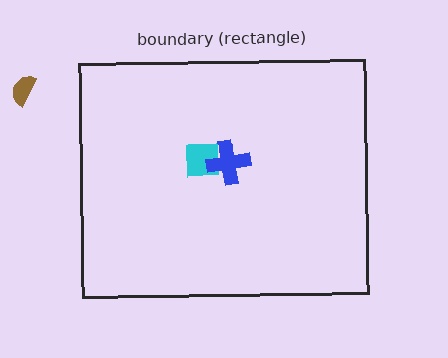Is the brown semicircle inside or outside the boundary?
Outside.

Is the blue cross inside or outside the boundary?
Inside.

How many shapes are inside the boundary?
2 inside, 1 outside.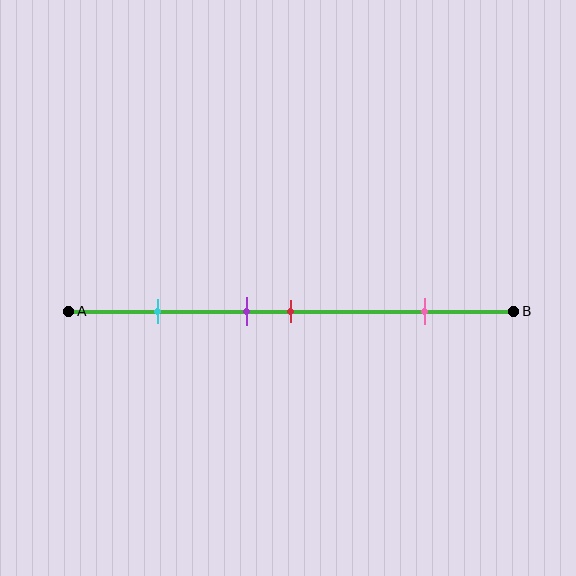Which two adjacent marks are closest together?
The purple and red marks are the closest adjacent pair.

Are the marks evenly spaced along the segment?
No, the marks are not evenly spaced.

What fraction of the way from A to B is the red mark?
The red mark is approximately 50% (0.5) of the way from A to B.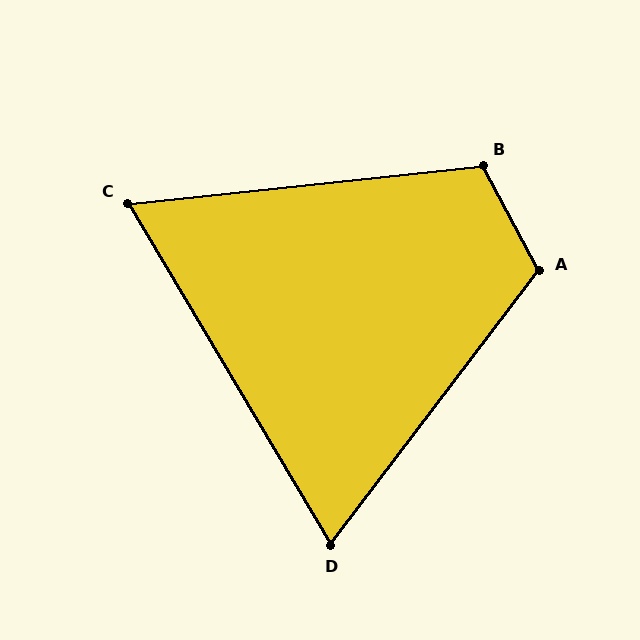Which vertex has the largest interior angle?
A, at approximately 115 degrees.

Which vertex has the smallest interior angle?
C, at approximately 65 degrees.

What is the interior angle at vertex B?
Approximately 112 degrees (obtuse).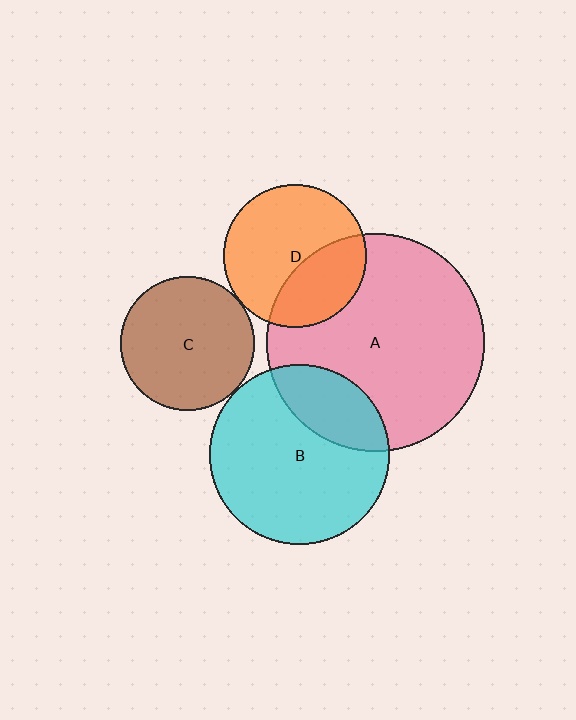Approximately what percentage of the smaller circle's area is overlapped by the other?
Approximately 5%.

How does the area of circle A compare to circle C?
Approximately 2.6 times.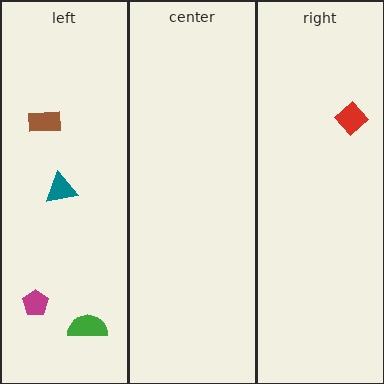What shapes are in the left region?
The magenta pentagon, the teal triangle, the brown rectangle, the green semicircle.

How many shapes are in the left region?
4.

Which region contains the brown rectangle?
The left region.